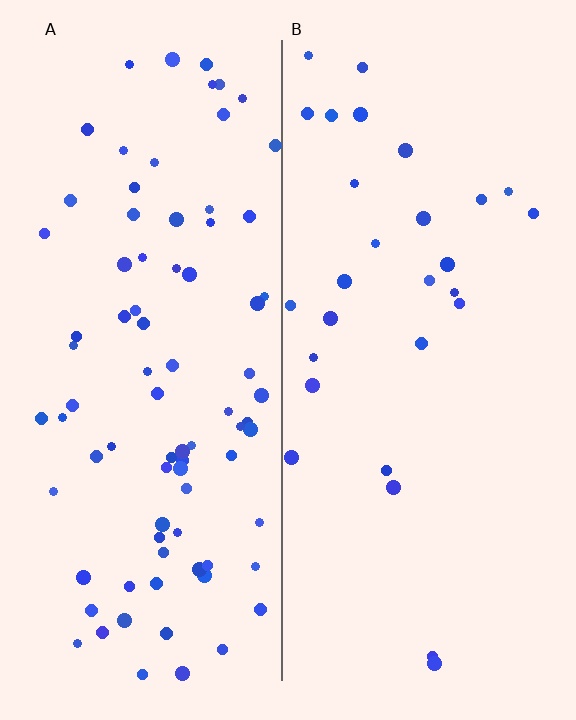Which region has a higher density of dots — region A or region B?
A (the left).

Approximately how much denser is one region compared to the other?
Approximately 2.9× — region A over region B.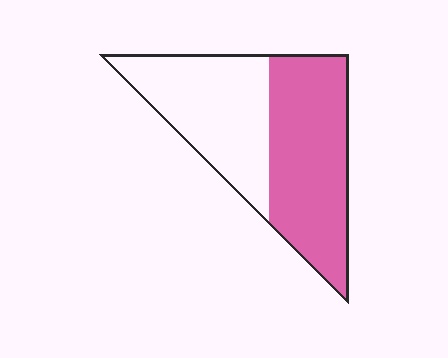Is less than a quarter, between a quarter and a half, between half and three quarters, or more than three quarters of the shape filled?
Between half and three quarters.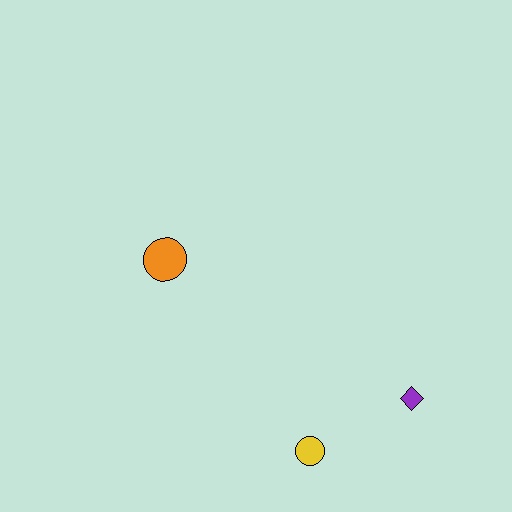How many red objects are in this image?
There are no red objects.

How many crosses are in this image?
There are no crosses.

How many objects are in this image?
There are 3 objects.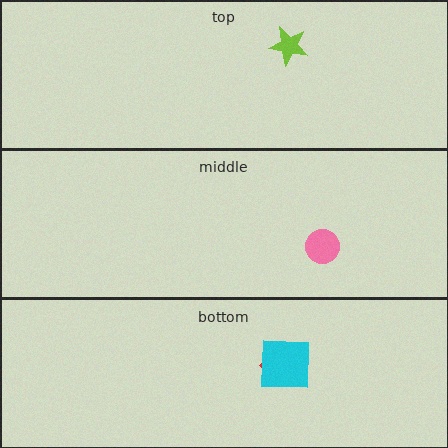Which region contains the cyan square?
The bottom region.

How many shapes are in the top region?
1.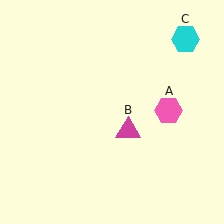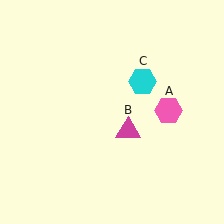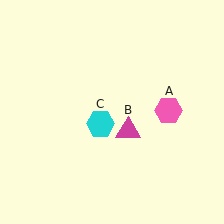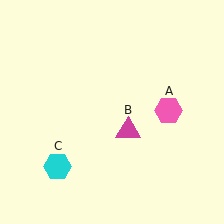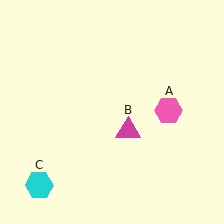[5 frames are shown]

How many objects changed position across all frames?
1 object changed position: cyan hexagon (object C).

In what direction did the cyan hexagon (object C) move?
The cyan hexagon (object C) moved down and to the left.